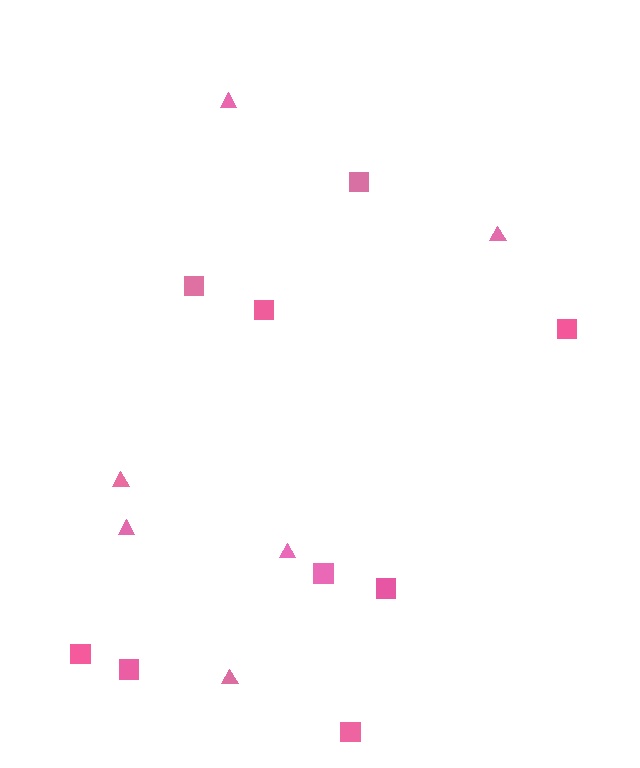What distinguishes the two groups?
There are 2 groups: one group of squares (9) and one group of triangles (6).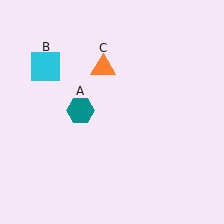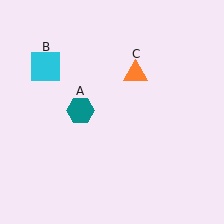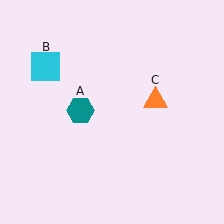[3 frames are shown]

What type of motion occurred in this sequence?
The orange triangle (object C) rotated clockwise around the center of the scene.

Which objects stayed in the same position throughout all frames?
Teal hexagon (object A) and cyan square (object B) remained stationary.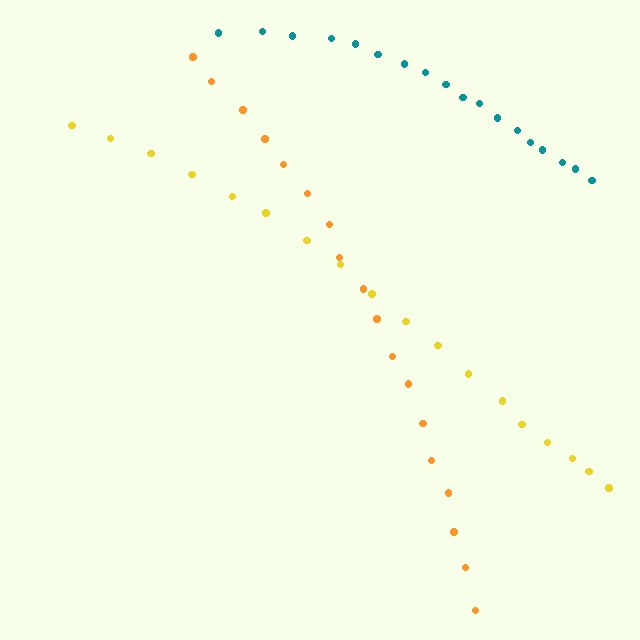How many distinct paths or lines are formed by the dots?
There are 3 distinct paths.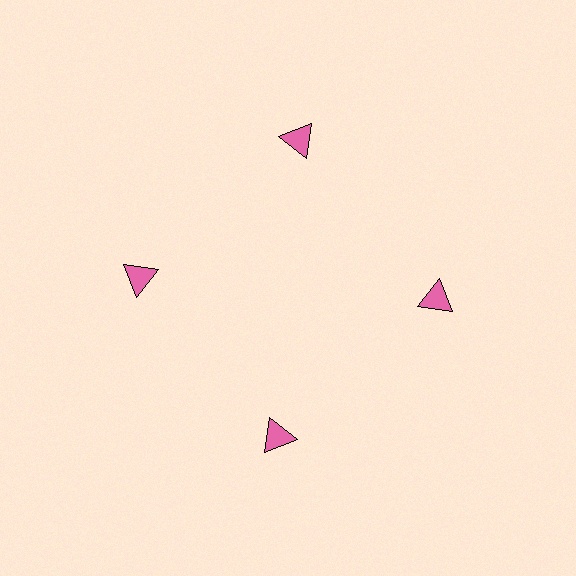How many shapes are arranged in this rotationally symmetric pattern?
There are 4 shapes, arranged in 4 groups of 1.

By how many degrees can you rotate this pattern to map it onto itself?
The pattern maps onto itself every 90 degrees of rotation.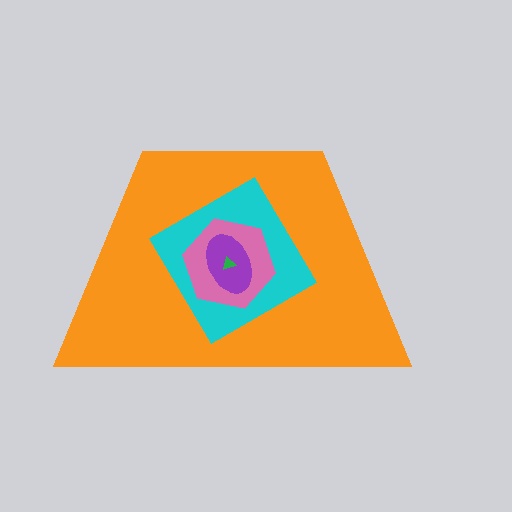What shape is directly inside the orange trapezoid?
The cyan diamond.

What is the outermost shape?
The orange trapezoid.